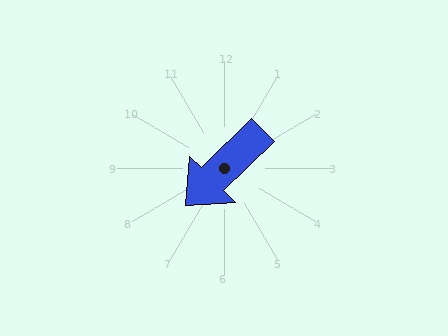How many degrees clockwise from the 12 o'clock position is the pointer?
Approximately 226 degrees.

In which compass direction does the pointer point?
Southwest.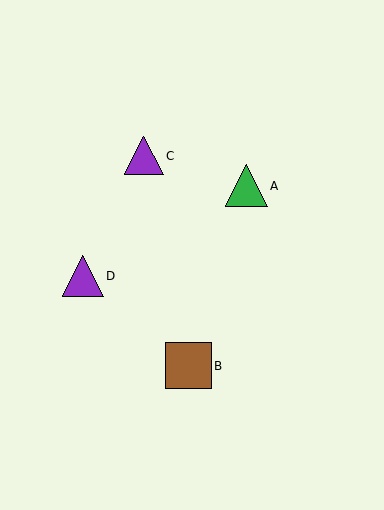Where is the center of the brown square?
The center of the brown square is at (188, 366).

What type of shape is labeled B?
Shape B is a brown square.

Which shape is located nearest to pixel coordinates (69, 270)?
The purple triangle (labeled D) at (83, 276) is nearest to that location.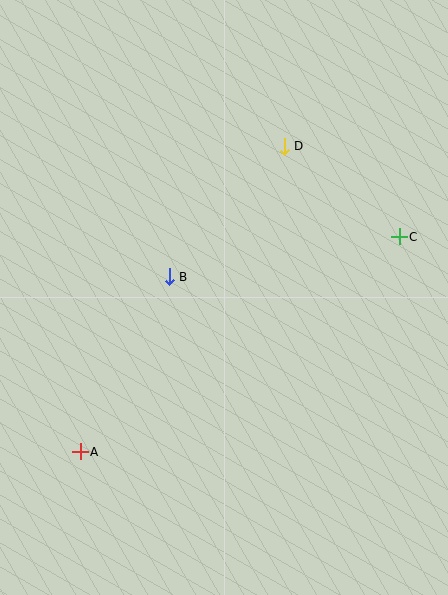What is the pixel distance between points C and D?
The distance between C and D is 147 pixels.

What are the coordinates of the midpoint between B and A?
The midpoint between B and A is at (125, 364).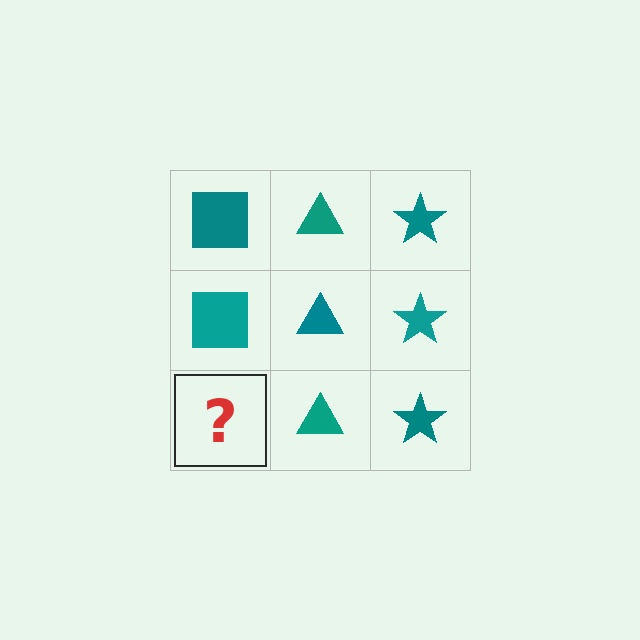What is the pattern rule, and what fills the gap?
The rule is that each column has a consistent shape. The gap should be filled with a teal square.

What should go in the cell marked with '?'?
The missing cell should contain a teal square.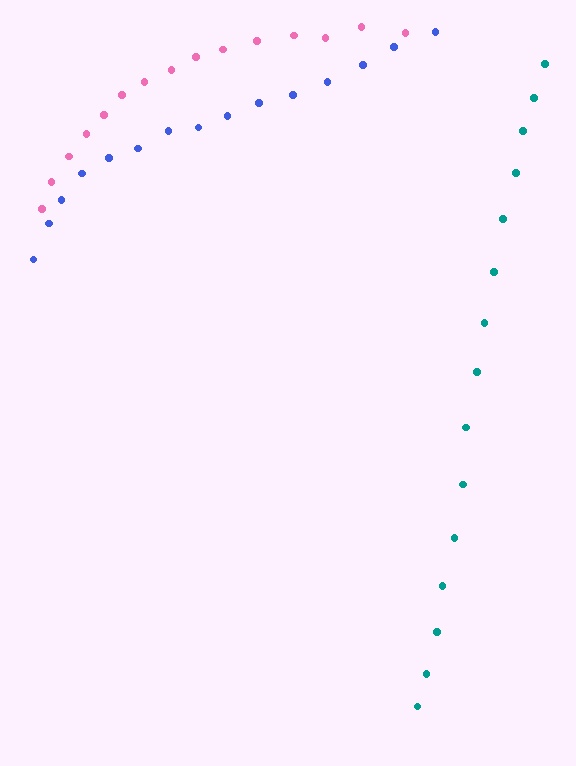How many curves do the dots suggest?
There are 3 distinct paths.